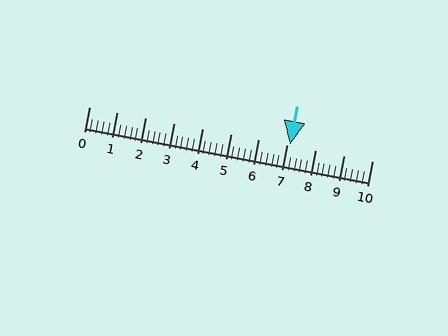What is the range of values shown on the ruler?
The ruler shows values from 0 to 10.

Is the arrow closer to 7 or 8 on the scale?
The arrow is closer to 7.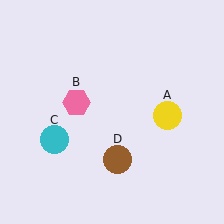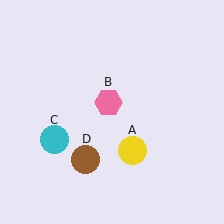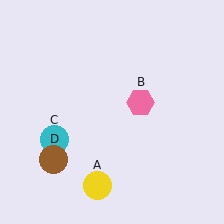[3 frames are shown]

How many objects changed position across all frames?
3 objects changed position: yellow circle (object A), pink hexagon (object B), brown circle (object D).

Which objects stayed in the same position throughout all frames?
Cyan circle (object C) remained stationary.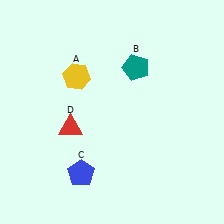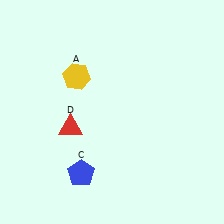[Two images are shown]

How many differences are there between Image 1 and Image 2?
There is 1 difference between the two images.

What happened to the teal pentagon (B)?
The teal pentagon (B) was removed in Image 2. It was in the top-right area of Image 1.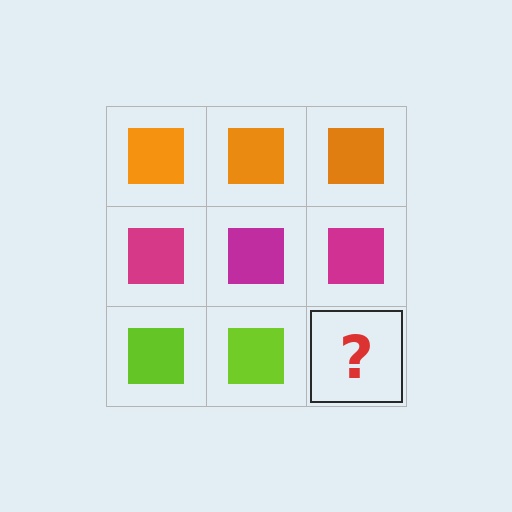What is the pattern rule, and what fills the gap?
The rule is that each row has a consistent color. The gap should be filled with a lime square.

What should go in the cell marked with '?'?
The missing cell should contain a lime square.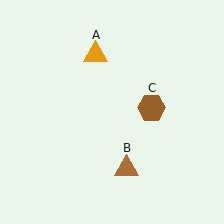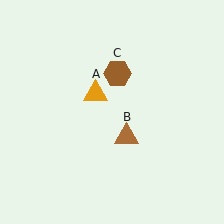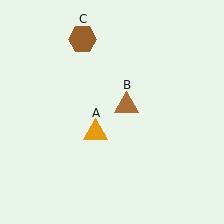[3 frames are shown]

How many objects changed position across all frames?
3 objects changed position: orange triangle (object A), brown triangle (object B), brown hexagon (object C).